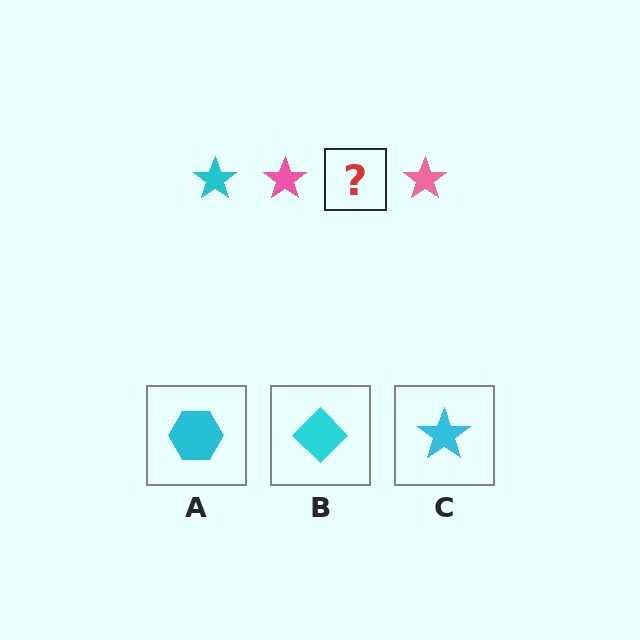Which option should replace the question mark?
Option C.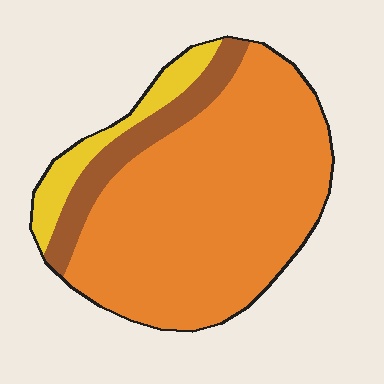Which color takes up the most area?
Orange, at roughly 75%.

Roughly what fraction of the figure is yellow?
Yellow covers roughly 10% of the figure.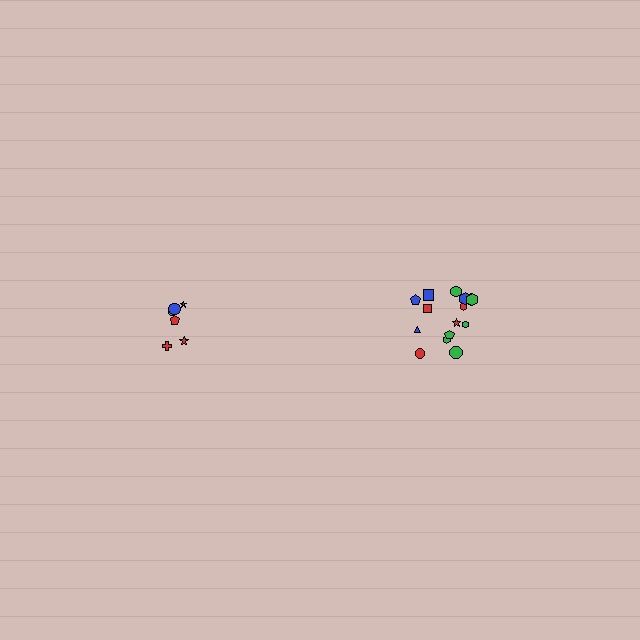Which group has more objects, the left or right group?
The right group.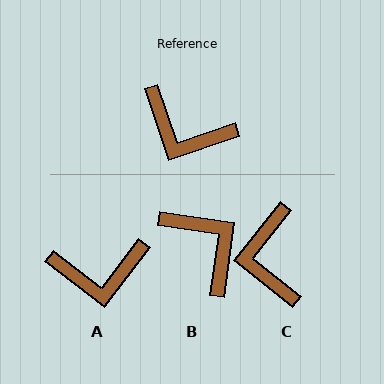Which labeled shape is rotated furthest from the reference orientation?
B, about 153 degrees away.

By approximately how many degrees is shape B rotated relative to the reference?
Approximately 153 degrees counter-clockwise.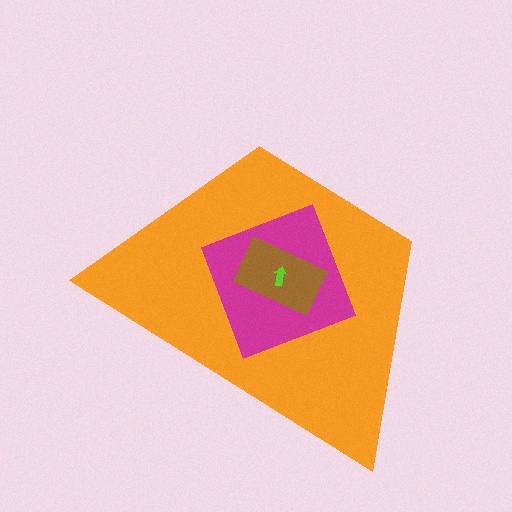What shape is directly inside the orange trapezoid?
The magenta square.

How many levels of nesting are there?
4.